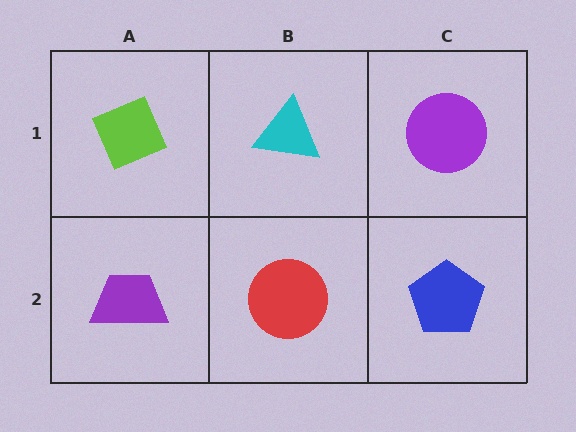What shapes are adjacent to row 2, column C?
A purple circle (row 1, column C), a red circle (row 2, column B).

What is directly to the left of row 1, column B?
A lime diamond.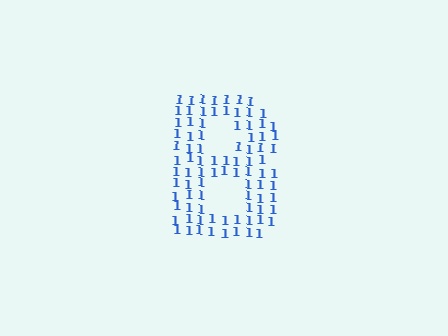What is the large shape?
The large shape is the letter B.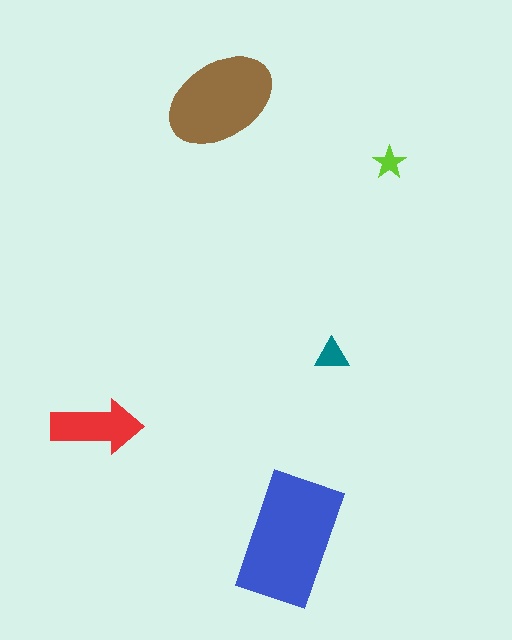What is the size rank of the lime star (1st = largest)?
5th.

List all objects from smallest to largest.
The lime star, the teal triangle, the red arrow, the brown ellipse, the blue rectangle.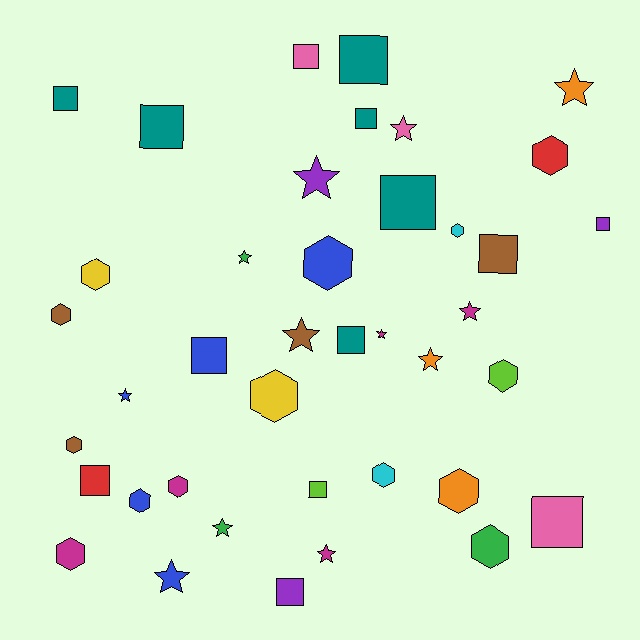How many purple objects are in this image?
There are 3 purple objects.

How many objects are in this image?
There are 40 objects.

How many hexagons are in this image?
There are 14 hexagons.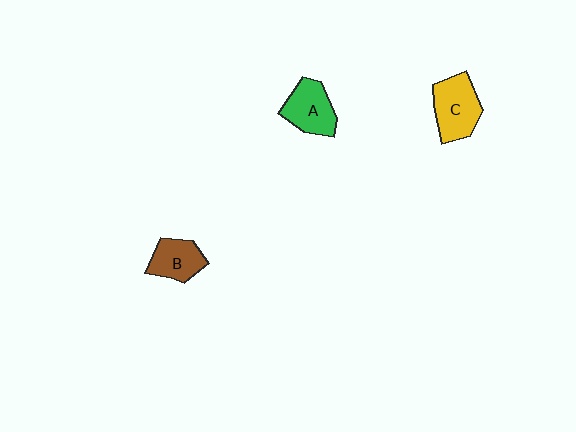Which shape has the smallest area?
Shape B (brown).